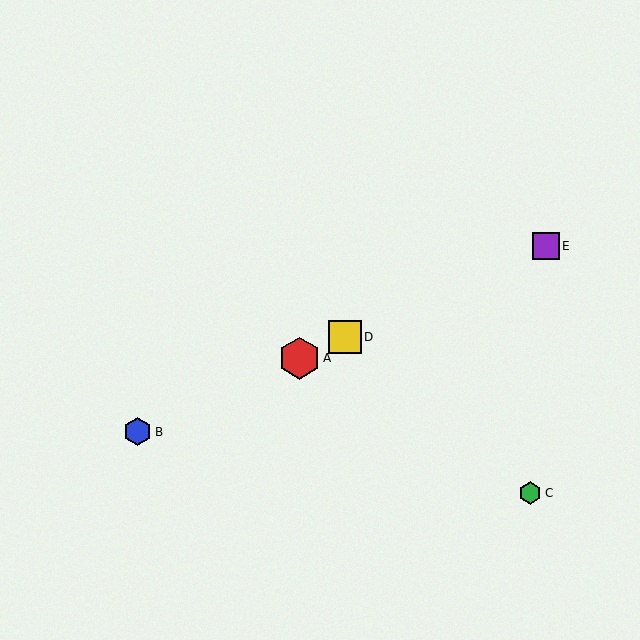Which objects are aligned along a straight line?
Objects A, B, D, E are aligned along a straight line.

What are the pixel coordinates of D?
Object D is at (345, 337).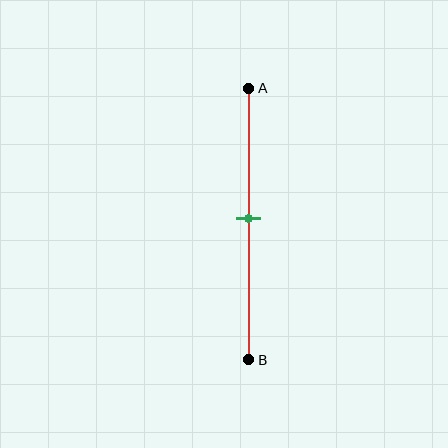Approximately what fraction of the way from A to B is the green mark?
The green mark is approximately 50% of the way from A to B.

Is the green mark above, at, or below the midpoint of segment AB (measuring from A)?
The green mark is approximately at the midpoint of segment AB.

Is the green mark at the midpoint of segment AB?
Yes, the mark is approximately at the midpoint.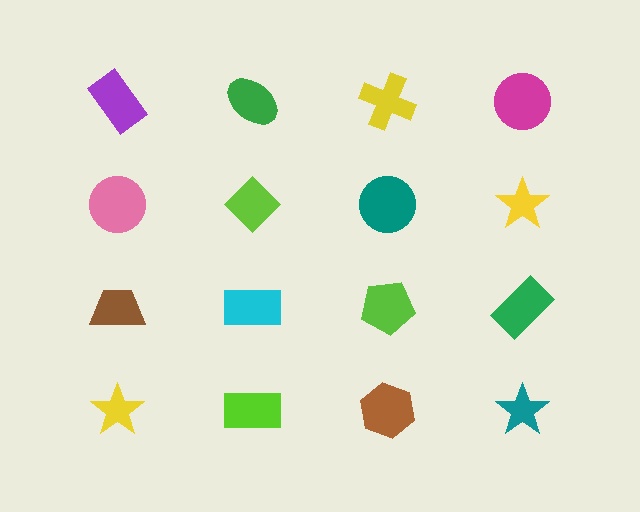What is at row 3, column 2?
A cyan rectangle.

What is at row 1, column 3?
A yellow cross.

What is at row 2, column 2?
A lime diamond.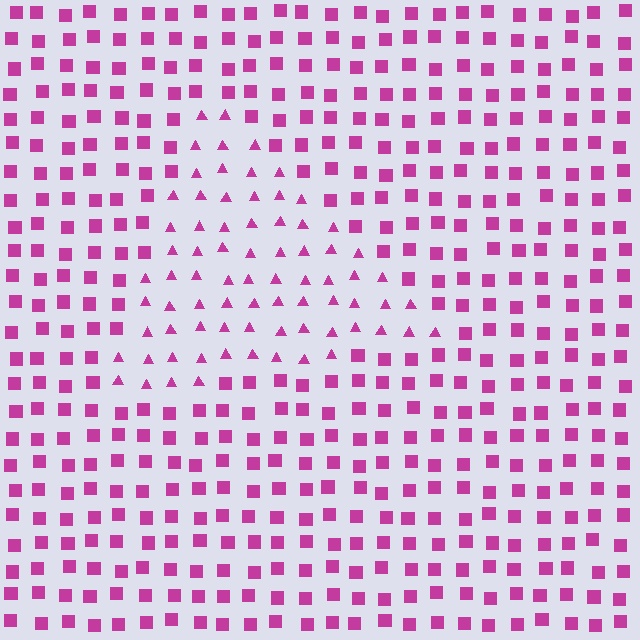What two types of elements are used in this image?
The image uses triangles inside the triangle region and squares outside it.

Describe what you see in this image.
The image is filled with small magenta elements arranged in a uniform grid. A triangle-shaped region contains triangles, while the surrounding area contains squares. The boundary is defined purely by the change in element shape.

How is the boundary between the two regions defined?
The boundary is defined by a change in element shape: triangles inside vs. squares outside. All elements share the same color and spacing.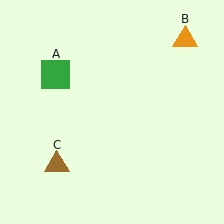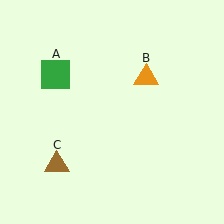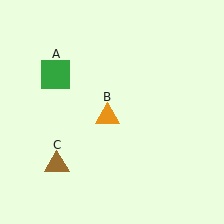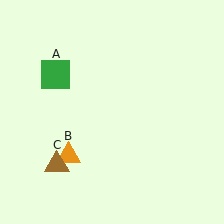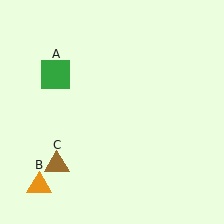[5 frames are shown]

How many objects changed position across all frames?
1 object changed position: orange triangle (object B).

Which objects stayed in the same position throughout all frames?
Green square (object A) and brown triangle (object C) remained stationary.